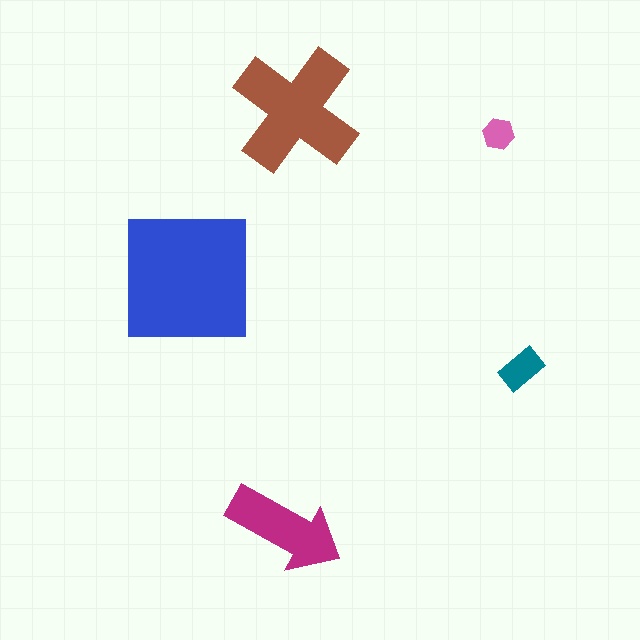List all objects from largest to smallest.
The blue square, the brown cross, the magenta arrow, the teal rectangle, the pink hexagon.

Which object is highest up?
The brown cross is topmost.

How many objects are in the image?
There are 5 objects in the image.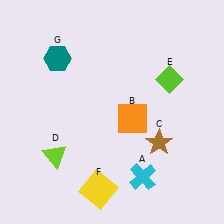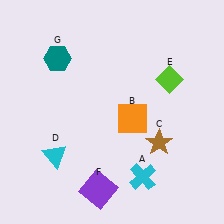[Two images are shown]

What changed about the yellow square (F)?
In Image 1, F is yellow. In Image 2, it changed to purple.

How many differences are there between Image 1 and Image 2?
There are 2 differences between the two images.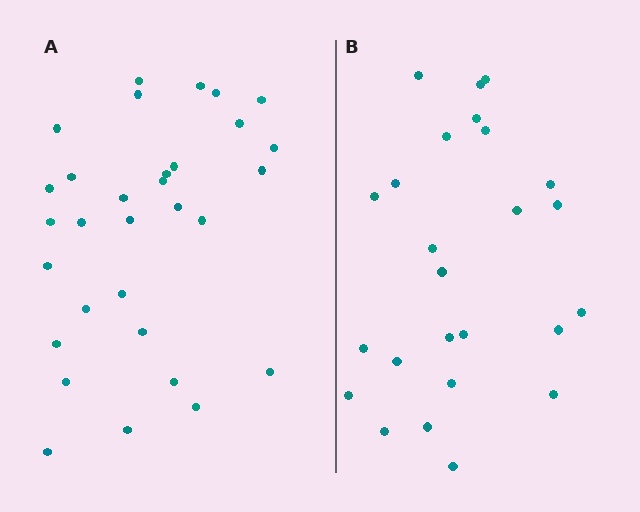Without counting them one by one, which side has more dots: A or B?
Region A (the left region) has more dots.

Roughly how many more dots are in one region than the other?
Region A has about 6 more dots than region B.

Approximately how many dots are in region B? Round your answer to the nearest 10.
About 20 dots. (The exact count is 25, which rounds to 20.)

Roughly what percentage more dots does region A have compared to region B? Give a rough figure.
About 25% more.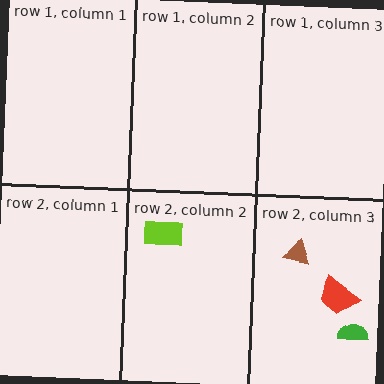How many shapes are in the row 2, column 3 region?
3.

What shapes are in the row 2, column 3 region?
The green semicircle, the brown triangle, the red trapezoid.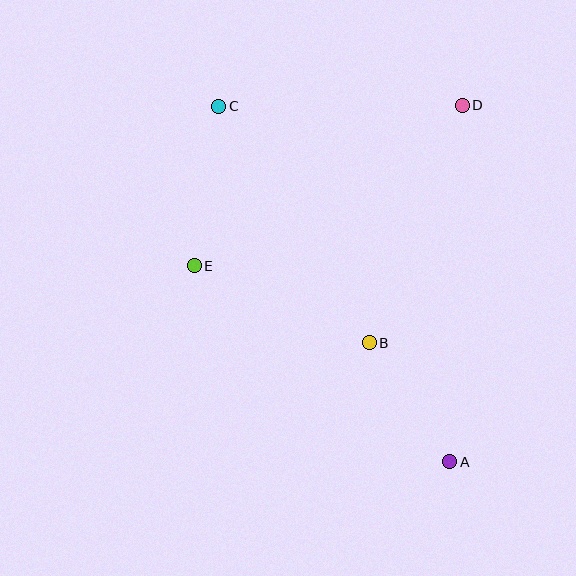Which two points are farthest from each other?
Points A and C are farthest from each other.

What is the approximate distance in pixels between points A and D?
The distance between A and D is approximately 357 pixels.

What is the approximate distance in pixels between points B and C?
The distance between B and C is approximately 281 pixels.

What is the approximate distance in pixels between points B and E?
The distance between B and E is approximately 192 pixels.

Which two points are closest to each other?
Points A and B are closest to each other.